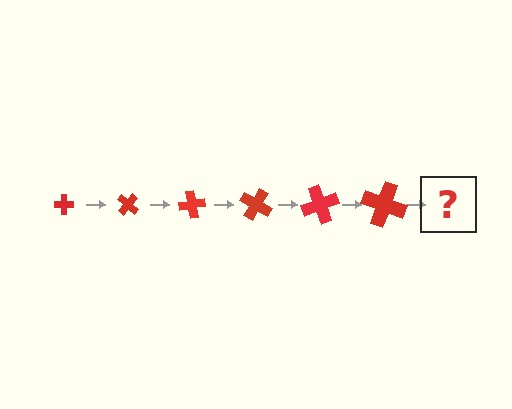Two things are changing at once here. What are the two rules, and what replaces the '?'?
The two rules are that the cross grows larger each step and it rotates 40 degrees each step. The '?' should be a cross, larger than the previous one and rotated 240 degrees from the start.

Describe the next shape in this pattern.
It should be a cross, larger than the previous one and rotated 240 degrees from the start.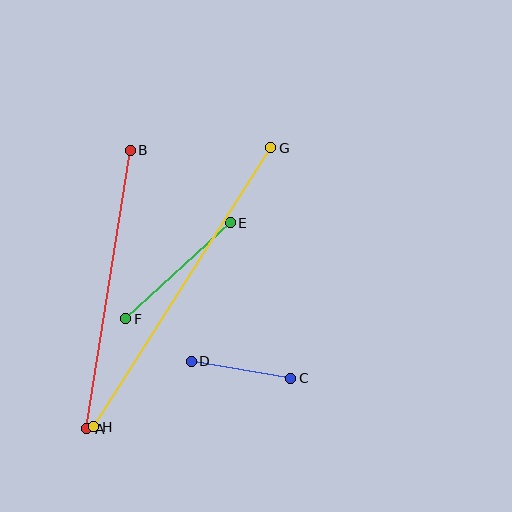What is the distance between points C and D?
The distance is approximately 101 pixels.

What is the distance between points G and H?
The distance is approximately 330 pixels.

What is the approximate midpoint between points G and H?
The midpoint is at approximately (182, 287) pixels.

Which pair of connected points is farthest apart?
Points G and H are farthest apart.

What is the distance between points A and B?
The distance is approximately 282 pixels.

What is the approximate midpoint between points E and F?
The midpoint is at approximately (178, 271) pixels.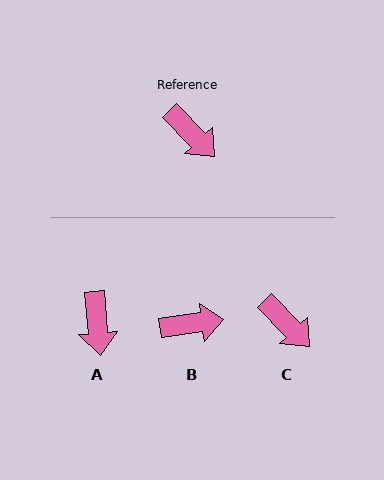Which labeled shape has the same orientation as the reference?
C.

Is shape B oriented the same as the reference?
No, it is off by about 53 degrees.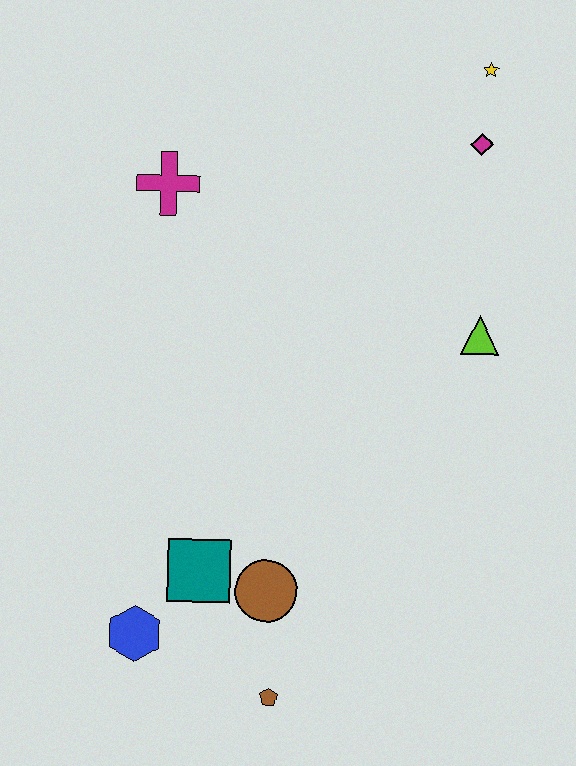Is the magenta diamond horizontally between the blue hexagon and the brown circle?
No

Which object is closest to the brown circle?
The teal square is closest to the brown circle.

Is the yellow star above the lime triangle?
Yes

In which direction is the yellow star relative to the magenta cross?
The yellow star is to the right of the magenta cross.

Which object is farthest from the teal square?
The yellow star is farthest from the teal square.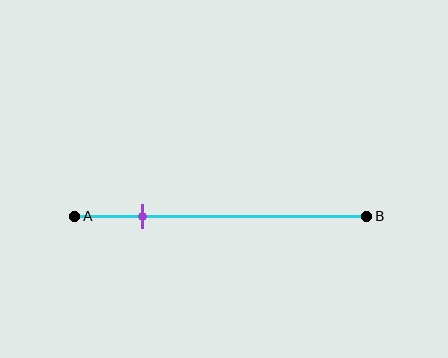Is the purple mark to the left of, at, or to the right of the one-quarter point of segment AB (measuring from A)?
The purple mark is approximately at the one-quarter point of segment AB.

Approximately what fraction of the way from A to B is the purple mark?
The purple mark is approximately 25% of the way from A to B.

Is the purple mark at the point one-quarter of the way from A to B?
Yes, the mark is approximately at the one-quarter point.